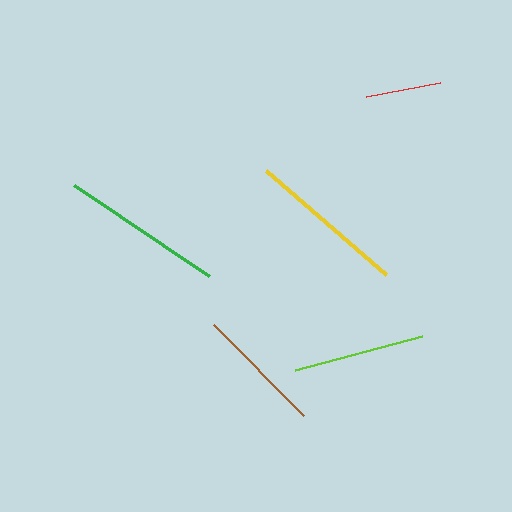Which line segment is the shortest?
The red line is the shortest at approximately 75 pixels.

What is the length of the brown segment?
The brown segment is approximately 128 pixels long.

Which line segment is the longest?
The green line is the longest at approximately 163 pixels.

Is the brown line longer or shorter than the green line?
The green line is longer than the brown line.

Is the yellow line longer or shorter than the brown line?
The yellow line is longer than the brown line.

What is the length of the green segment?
The green segment is approximately 163 pixels long.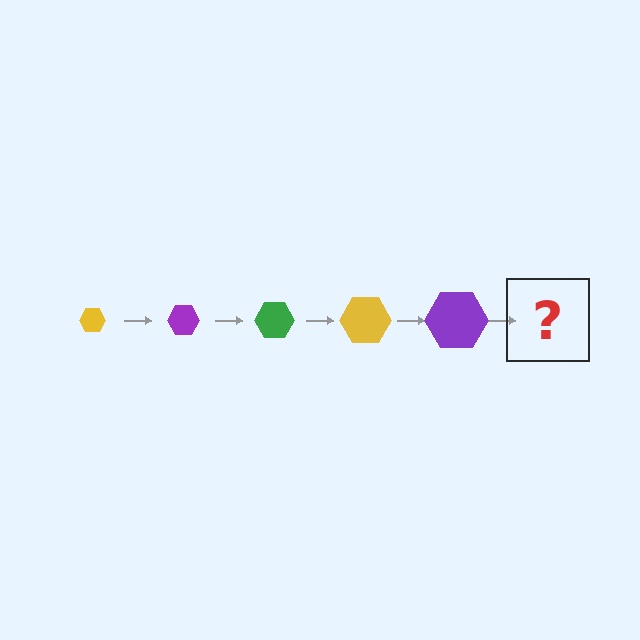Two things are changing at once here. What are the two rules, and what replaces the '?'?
The two rules are that the hexagon grows larger each step and the color cycles through yellow, purple, and green. The '?' should be a green hexagon, larger than the previous one.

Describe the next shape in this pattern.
It should be a green hexagon, larger than the previous one.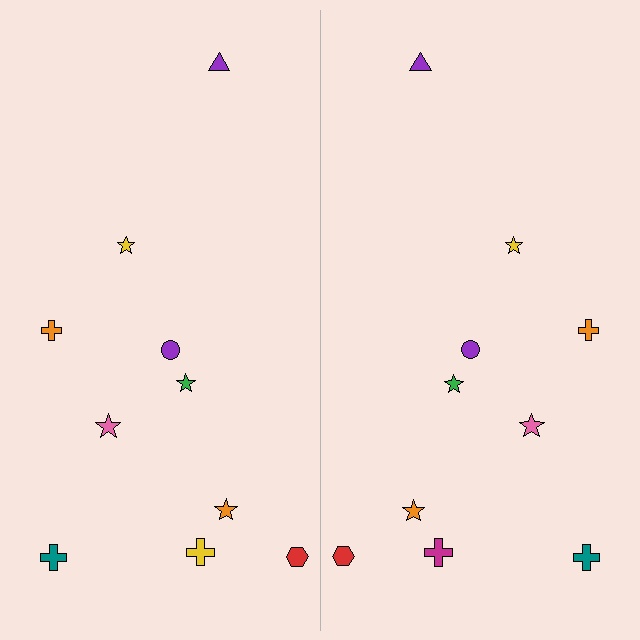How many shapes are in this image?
There are 20 shapes in this image.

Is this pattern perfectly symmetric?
No, the pattern is not perfectly symmetric. The magenta cross on the right side breaks the symmetry — its mirror counterpart is yellow.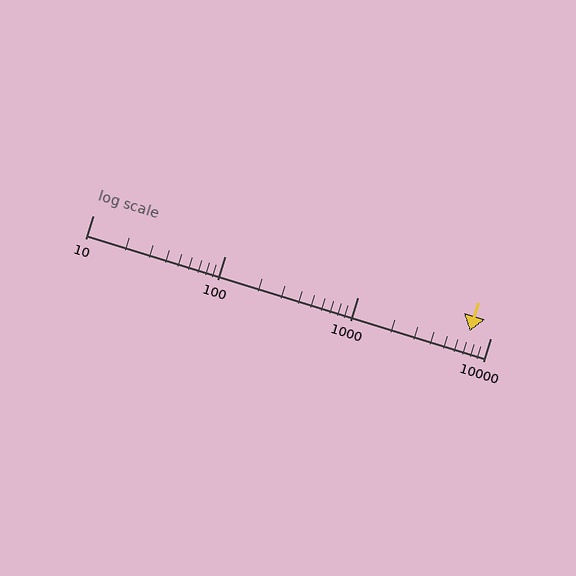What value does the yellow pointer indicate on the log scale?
The pointer indicates approximately 7000.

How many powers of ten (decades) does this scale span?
The scale spans 3 decades, from 10 to 10000.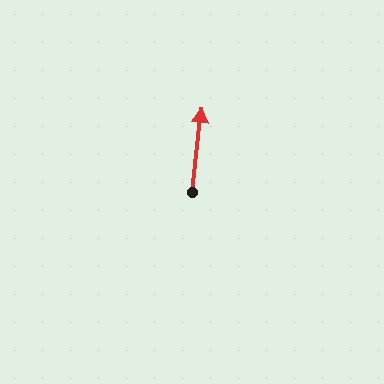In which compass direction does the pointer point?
North.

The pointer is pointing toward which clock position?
Roughly 12 o'clock.